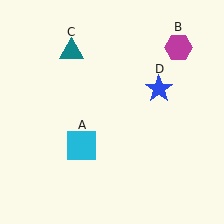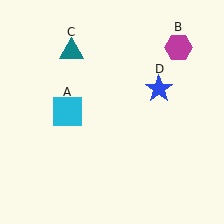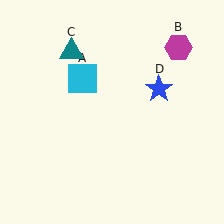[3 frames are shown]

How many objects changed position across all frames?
1 object changed position: cyan square (object A).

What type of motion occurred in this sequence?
The cyan square (object A) rotated clockwise around the center of the scene.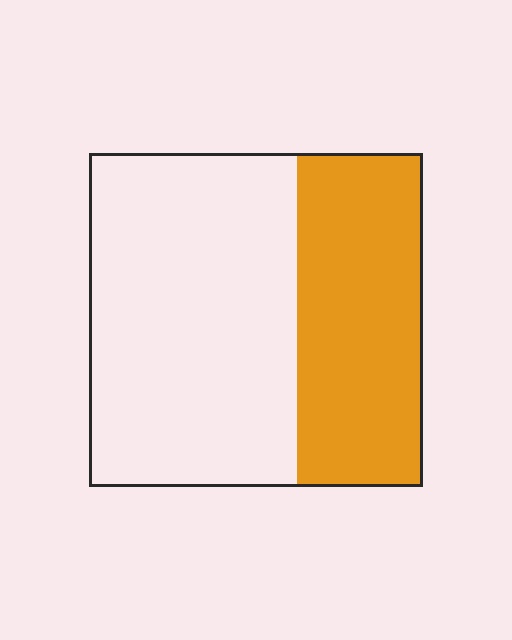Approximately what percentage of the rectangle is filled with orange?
Approximately 40%.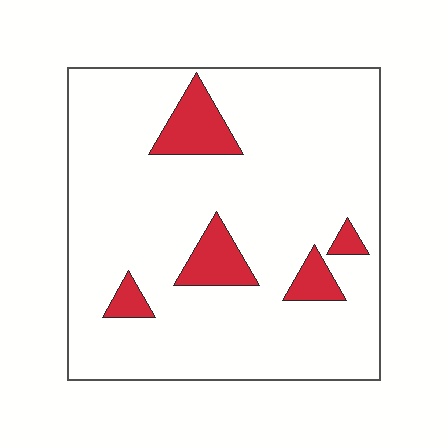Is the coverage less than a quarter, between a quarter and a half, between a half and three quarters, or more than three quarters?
Less than a quarter.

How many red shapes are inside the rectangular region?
5.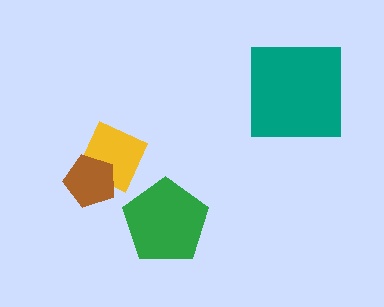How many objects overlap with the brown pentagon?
1 object overlaps with the brown pentagon.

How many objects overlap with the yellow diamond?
1 object overlaps with the yellow diamond.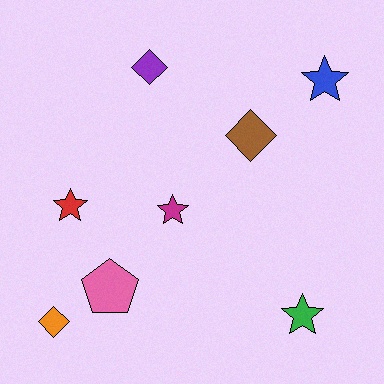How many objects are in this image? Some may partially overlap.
There are 8 objects.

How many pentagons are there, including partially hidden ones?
There is 1 pentagon.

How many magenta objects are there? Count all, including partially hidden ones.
There is 1 magenta object.